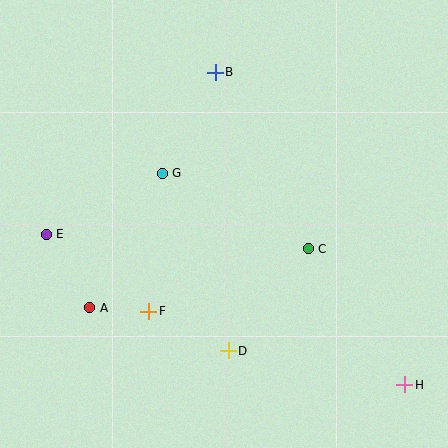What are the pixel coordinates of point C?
Point C is at (308, 249).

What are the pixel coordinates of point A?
Point A is at (90, 308).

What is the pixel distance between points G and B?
The distance between G and B is 114 pixels.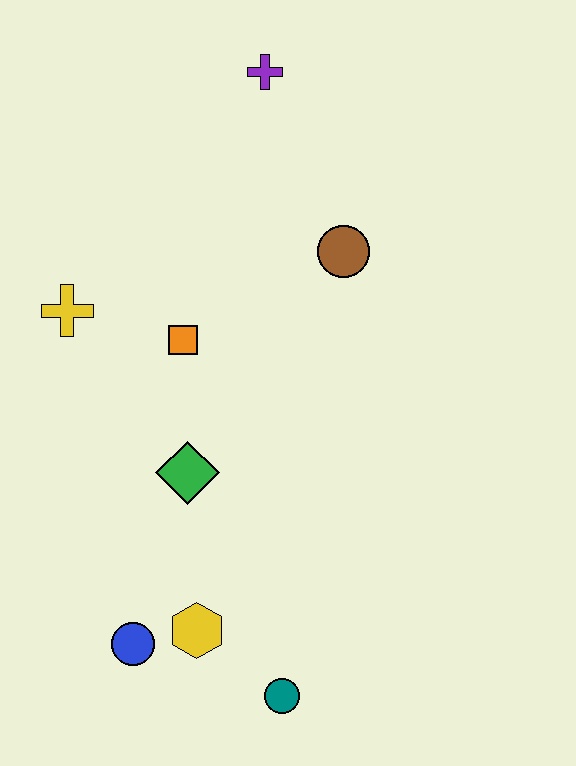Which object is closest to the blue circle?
The yellow hexagon is closest to the blue circle.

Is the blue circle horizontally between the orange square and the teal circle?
No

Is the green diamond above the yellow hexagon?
Yes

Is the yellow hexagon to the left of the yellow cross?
No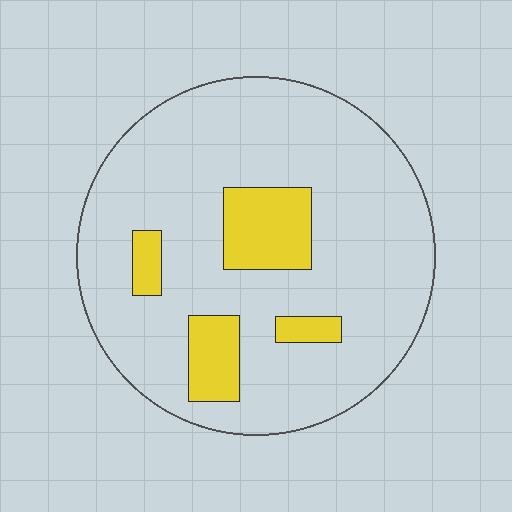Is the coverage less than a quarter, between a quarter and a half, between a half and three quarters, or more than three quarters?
Less than a quarter.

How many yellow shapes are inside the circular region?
4.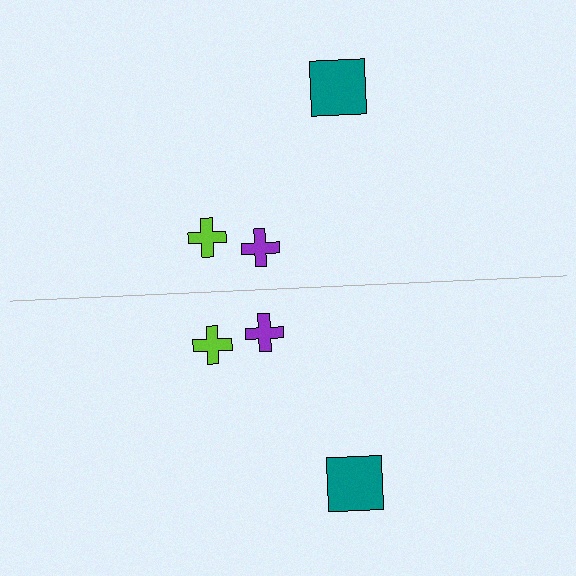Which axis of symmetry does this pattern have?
The pattern has a horizontal axis of symmetry running through the center of the image.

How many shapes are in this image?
There are 6 shapes in this image.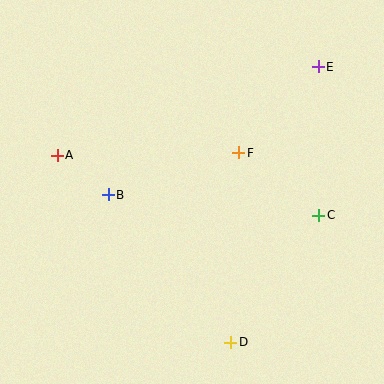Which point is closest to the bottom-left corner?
Point B is closest to the bottom-left corner.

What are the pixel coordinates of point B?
Point B is at (108, 195).